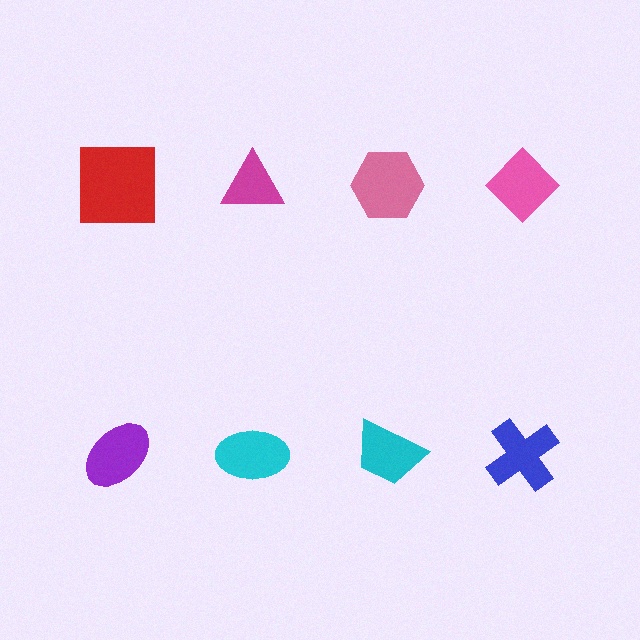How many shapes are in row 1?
4 shapes.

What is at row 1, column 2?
A magenta triangle.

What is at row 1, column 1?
A red square.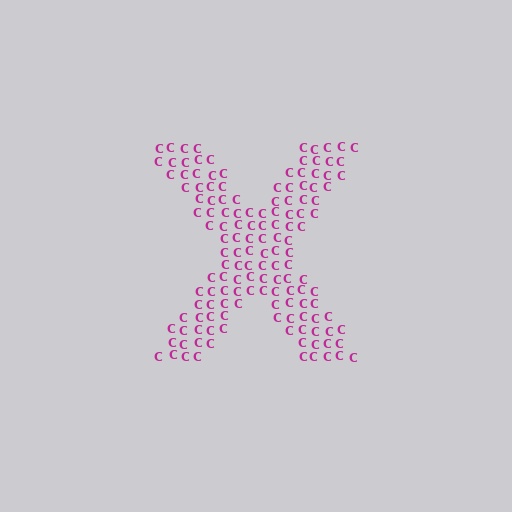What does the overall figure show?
The overall figure shows the letter X.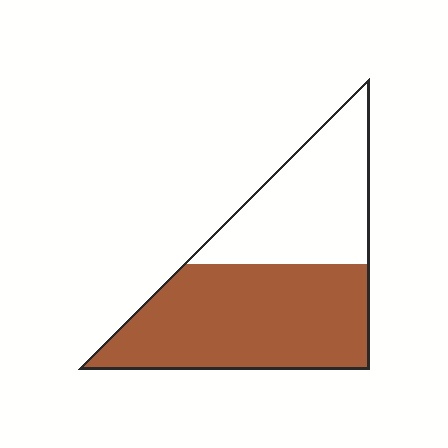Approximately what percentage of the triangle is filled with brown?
Approximately 60%.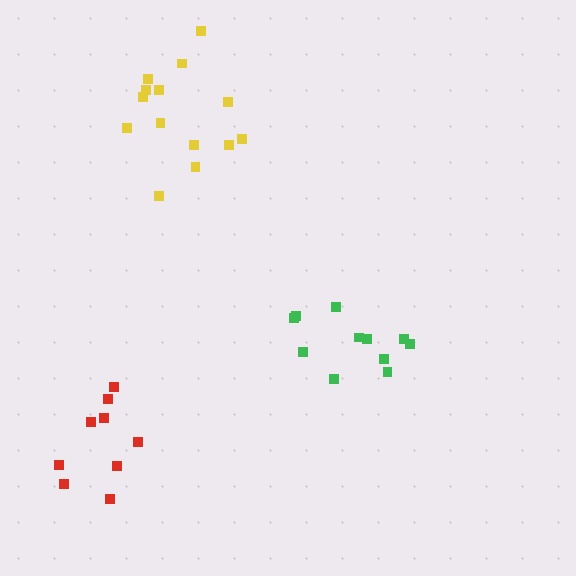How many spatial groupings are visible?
There are 3 spatial groupings.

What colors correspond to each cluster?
The clusters are colored: red, green, yellow.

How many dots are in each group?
Group 1: 9 dots, Group 2: 11 dots, Group 3: 15 dots (35 total).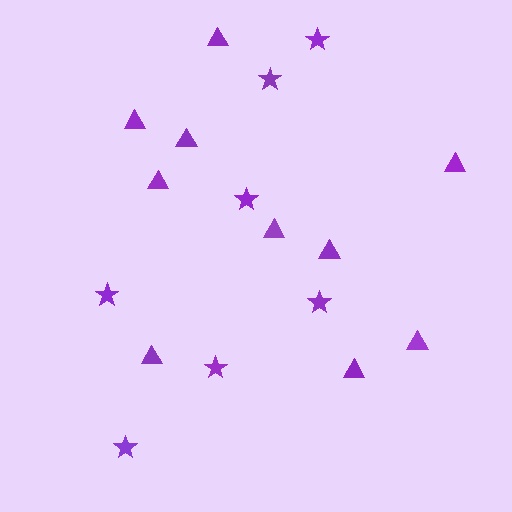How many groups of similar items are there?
There are 2 groups: one group of triangles (10) and one group of stars (7).